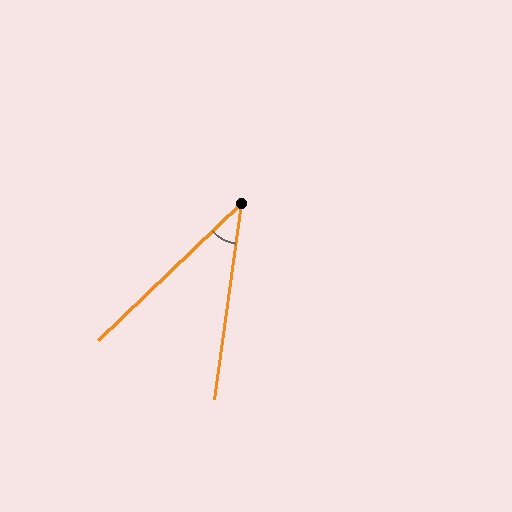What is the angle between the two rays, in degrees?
Approximately 38 degrees.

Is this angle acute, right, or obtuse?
It is acute.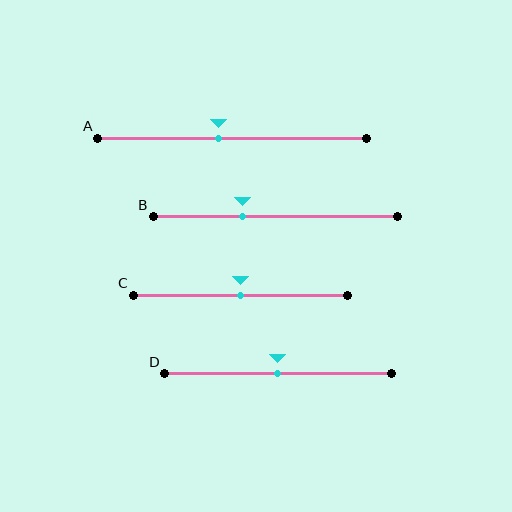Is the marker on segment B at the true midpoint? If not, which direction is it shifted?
No, the marker on segment B is shifted to the left by about 13% of the segment length.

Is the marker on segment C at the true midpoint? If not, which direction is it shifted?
Yes, the marker on segment C is at the true midpoint.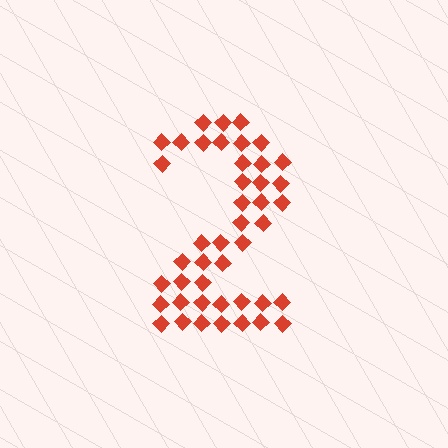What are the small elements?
The small elements are diamonds.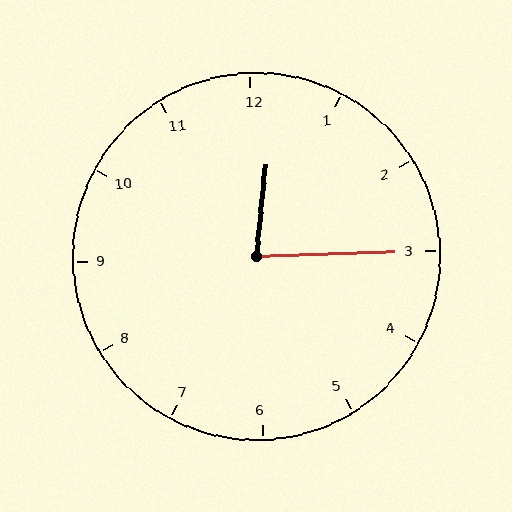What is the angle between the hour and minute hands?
Approximately 82 degrees.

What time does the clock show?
12:15.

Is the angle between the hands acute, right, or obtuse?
It is acute.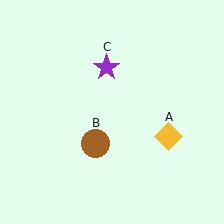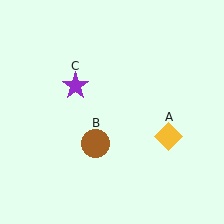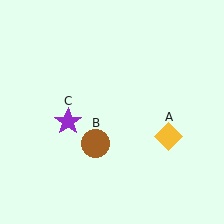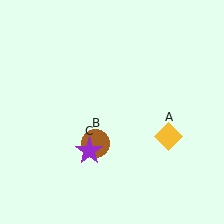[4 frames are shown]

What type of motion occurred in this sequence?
The purple star (object C) rotated counterclockwise around the center of the scene.